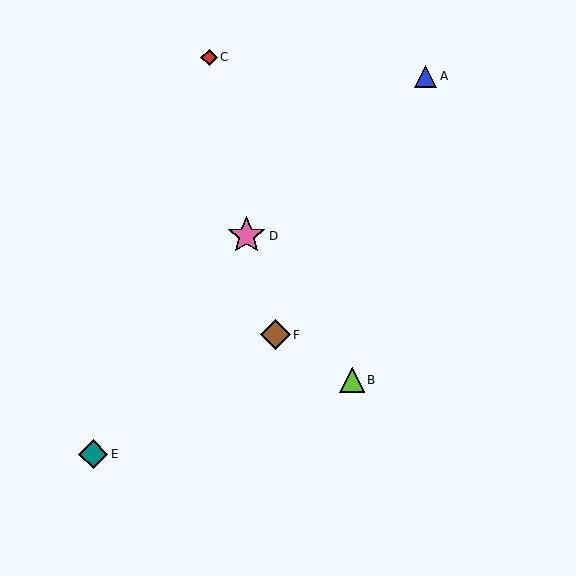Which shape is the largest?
The pink star (labeled D) is the largest.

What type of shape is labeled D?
Shape D is a pink star.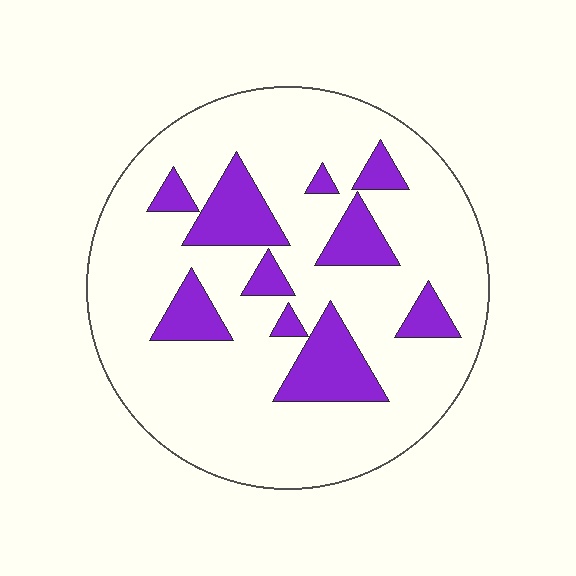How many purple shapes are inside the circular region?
10.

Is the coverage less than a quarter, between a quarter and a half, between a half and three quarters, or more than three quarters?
Less than a quarter.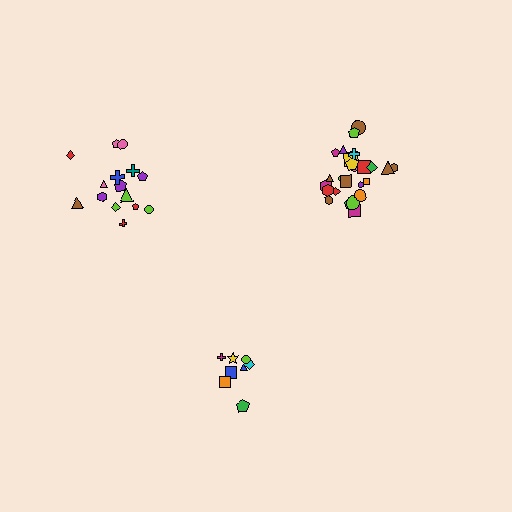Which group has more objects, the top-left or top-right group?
The top-right group.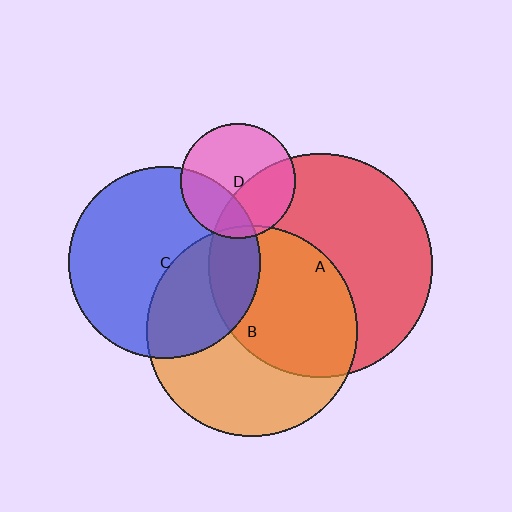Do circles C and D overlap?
Yes.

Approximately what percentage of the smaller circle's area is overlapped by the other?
Approximately 30%.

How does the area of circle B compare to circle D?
Approximately 3.3 times.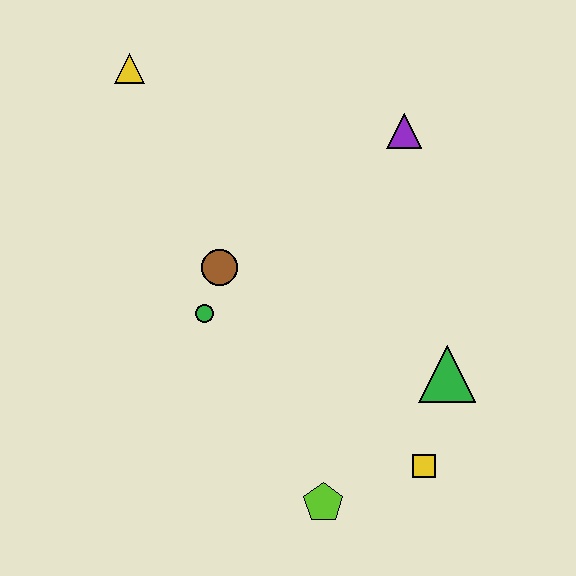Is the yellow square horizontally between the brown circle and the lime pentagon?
No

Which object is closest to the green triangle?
The yellow square is closest to the green triangle.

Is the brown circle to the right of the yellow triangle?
Yes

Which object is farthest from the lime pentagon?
The yellow triangle is farthest from the lime pentagon.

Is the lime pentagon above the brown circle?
No